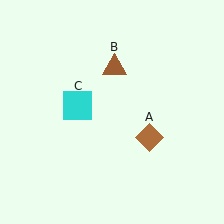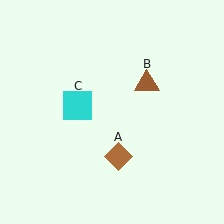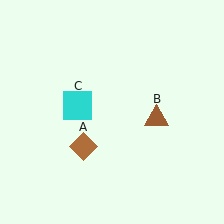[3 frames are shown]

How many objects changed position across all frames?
2 objects changed position: brown diamond (object A), brown triangle (object B).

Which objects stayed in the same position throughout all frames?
Cyan square (object C) remained stationary.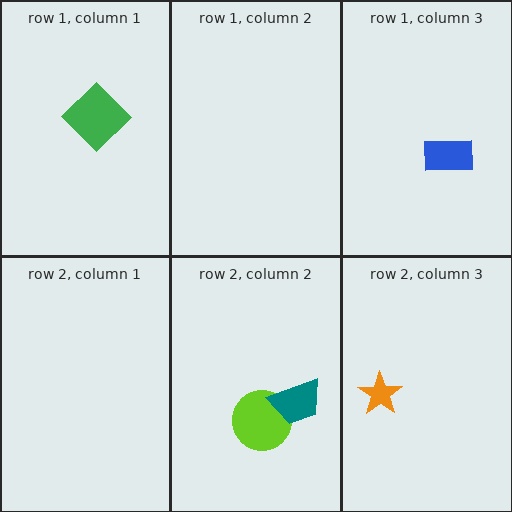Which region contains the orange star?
The row 2, column 3 region.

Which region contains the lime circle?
The row 2, column 2 region.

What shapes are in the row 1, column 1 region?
The green diamond.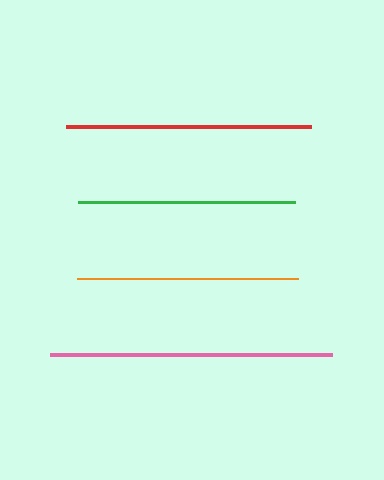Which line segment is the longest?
The pink line is the longest at approximately 282 pixels.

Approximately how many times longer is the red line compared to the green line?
The red line is approximately 1.1 times the length of the green line.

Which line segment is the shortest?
The green line is the shortest at approximately 218 pixels.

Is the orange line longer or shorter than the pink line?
The pink line is longer than the orange line.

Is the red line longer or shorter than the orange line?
The red line is longer than the orange line.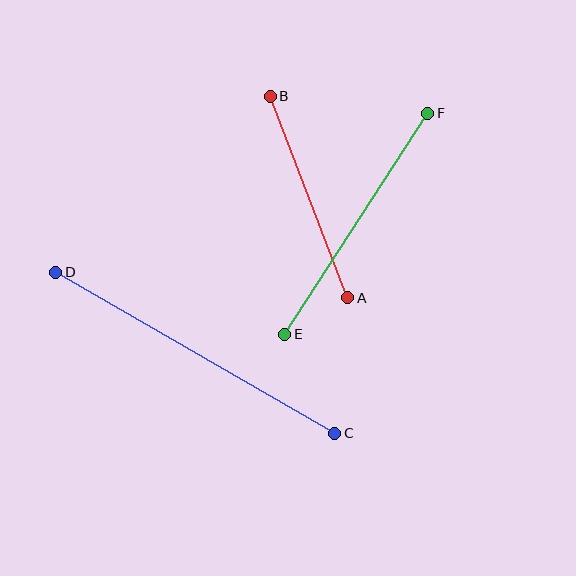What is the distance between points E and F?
The distance is approximately 263 pixels.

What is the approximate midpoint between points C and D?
The midpoint is at approximately (195, 353) pixels.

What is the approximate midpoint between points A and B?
The midpoint is at approximately (309, 197) pixels.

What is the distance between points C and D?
The distance is approximately 322 pixels.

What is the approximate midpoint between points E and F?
The midpoint is at approximately (356, 224) pixels.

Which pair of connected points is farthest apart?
Points C and D are farthest apart.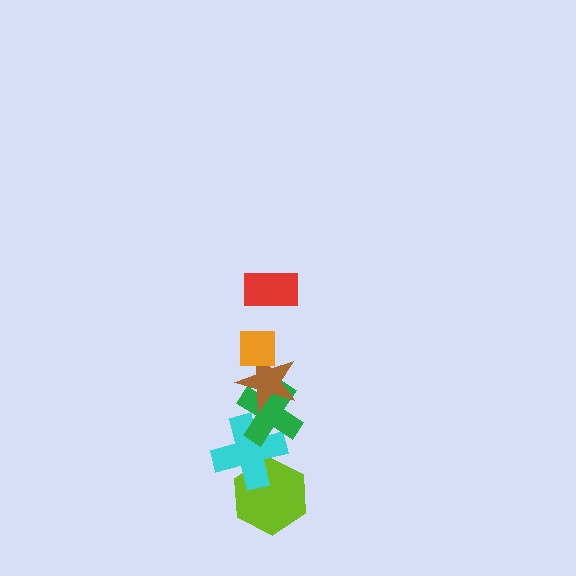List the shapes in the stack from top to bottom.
From top to bottom: the red rectangle, the orange square, the brown star, the green cross, the cyan cross, the lime hexagon.